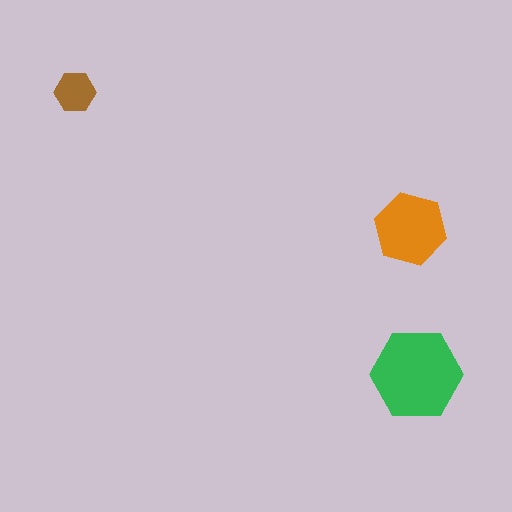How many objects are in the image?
There are 3 objects in the image.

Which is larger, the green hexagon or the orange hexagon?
The green one.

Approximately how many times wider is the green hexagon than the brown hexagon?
About 2 times wider.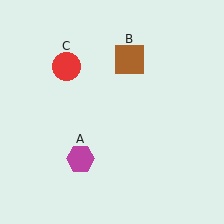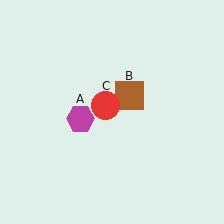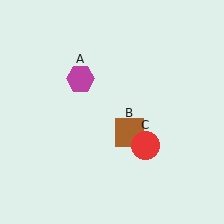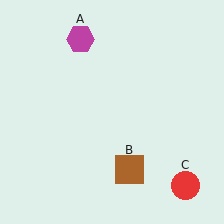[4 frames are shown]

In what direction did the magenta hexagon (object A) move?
The magenta hexagon (object A) moved up.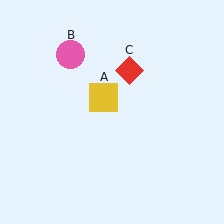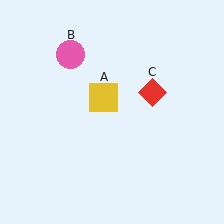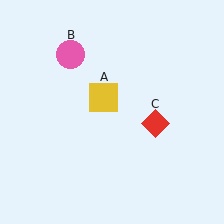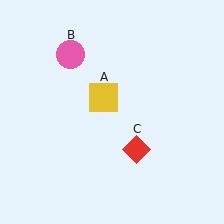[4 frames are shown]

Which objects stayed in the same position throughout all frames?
Yellow square (object A) and pink circle (object B) remained stationary.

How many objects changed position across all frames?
1 object changed position: red diamond (object C).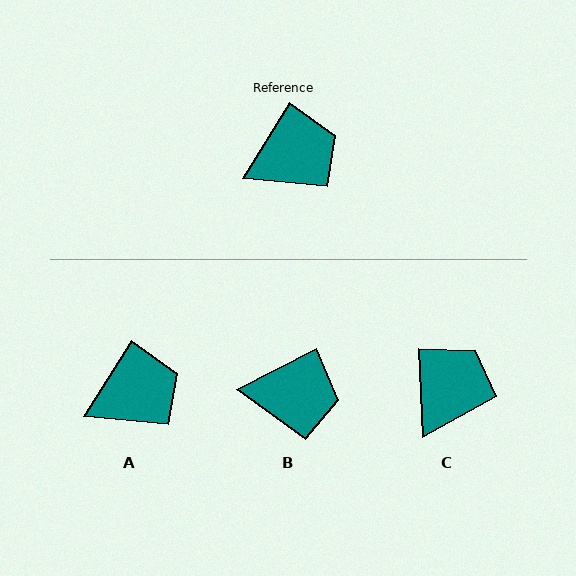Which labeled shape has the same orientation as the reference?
A.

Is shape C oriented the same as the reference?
No, it is off by about 35 degrees.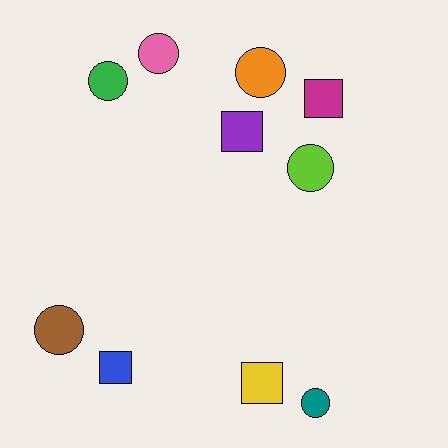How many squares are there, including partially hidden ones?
There are 4 squares.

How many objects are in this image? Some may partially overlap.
There are 10 objects.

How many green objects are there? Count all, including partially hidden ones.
There is 1 green object.